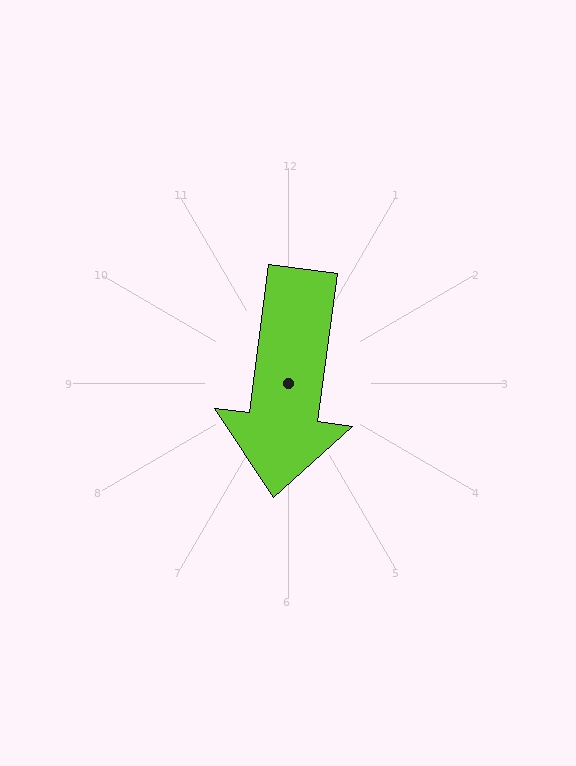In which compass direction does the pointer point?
South.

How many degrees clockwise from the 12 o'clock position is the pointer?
Approximately 187 degrees.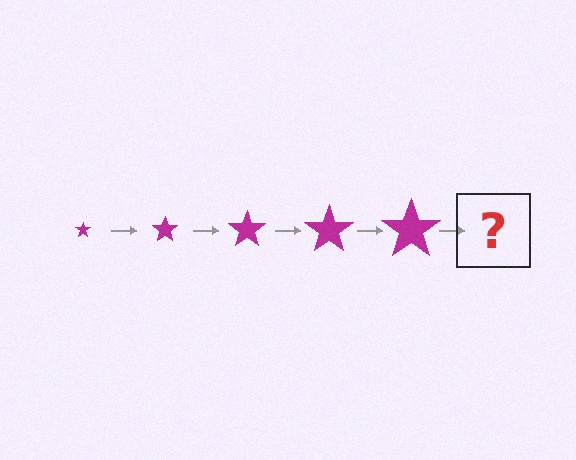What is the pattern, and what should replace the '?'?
The pattern is that the star gets progressively larger each step. The '?' should be a magenta star, larger than the previous one.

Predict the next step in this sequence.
The next step is a magenta star, larger than the previous one.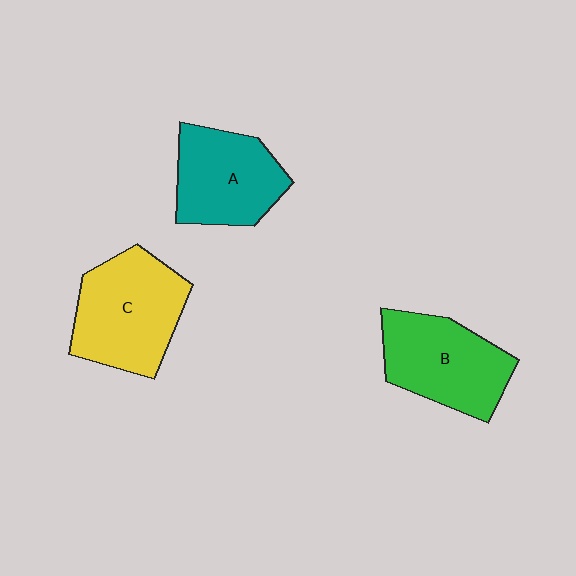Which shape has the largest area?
Shape C (yellow).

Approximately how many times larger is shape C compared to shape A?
Approximately 1.2 times.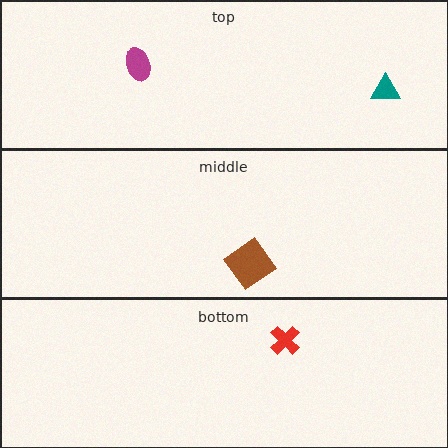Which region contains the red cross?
The bottom region.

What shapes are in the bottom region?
The red cross.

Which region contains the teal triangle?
The top region.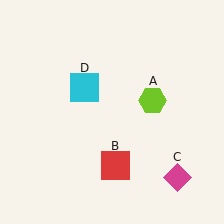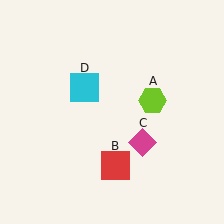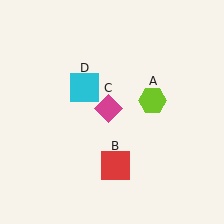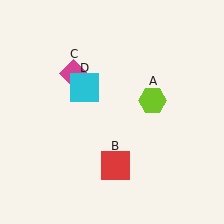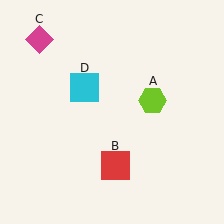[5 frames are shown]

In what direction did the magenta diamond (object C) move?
The magenta diamond (object C) moved up and to the left.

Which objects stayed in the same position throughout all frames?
Lime hexagon (object A) and red square (object B) and cyan square (object D) remained stationary.